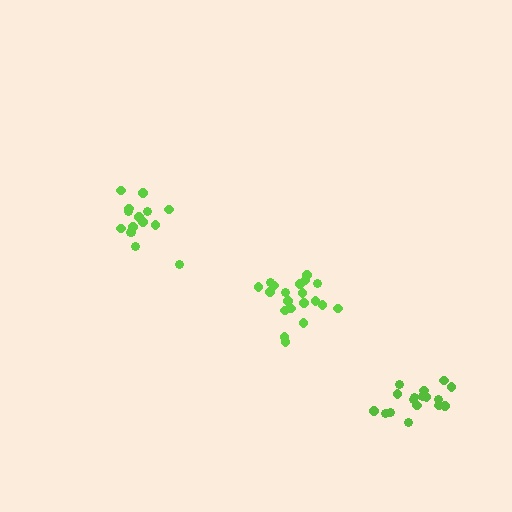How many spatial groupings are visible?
There are 3 spatial groupings.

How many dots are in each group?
Group 1: 15 dots, Group 2: 20 dots, Group 3: 17 dots (52 total).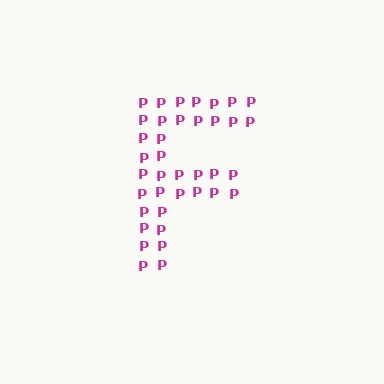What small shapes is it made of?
It is made of small letter P's.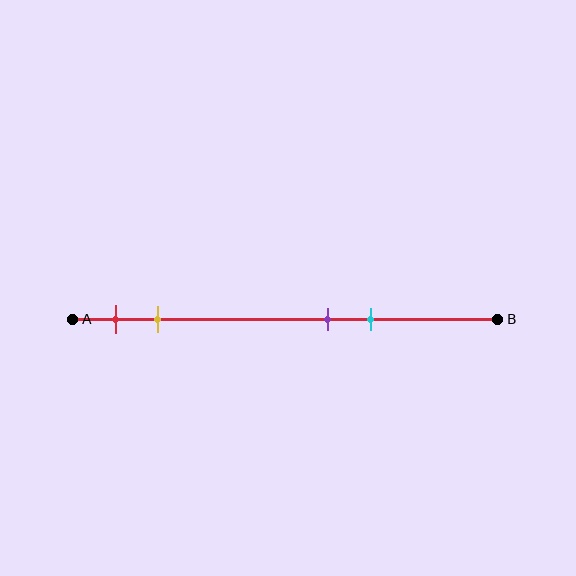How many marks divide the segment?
There are 4 marks dividing the segment.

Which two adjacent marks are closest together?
The purple and cyan marks are the closest adjacent pair.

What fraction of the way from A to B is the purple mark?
The purple mark is approximately 60% (0.6) of the way from A to B.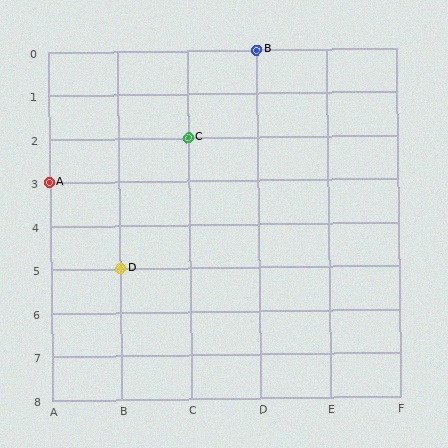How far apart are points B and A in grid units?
Points B and A are 3 columns and 3 rows apart (about 4.2 grid units diagonally).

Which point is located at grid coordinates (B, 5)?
Point D is at (B, 5).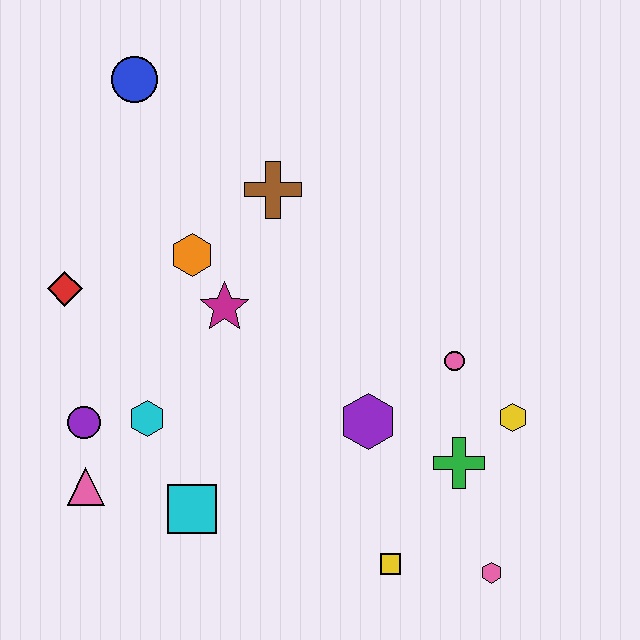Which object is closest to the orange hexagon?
The magenta star is closest to the orange hexagon.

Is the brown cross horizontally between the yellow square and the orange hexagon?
Yes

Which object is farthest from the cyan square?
The blue circle is farthest from the cyan square.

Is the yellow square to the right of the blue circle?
Yes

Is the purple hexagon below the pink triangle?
No